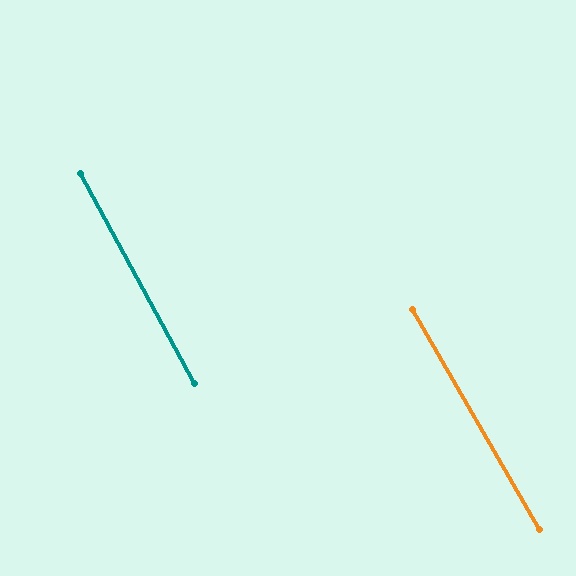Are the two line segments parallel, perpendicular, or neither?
Parallel — their directions differ by only 1.6°.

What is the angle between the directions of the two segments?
Approximately 2 degrees.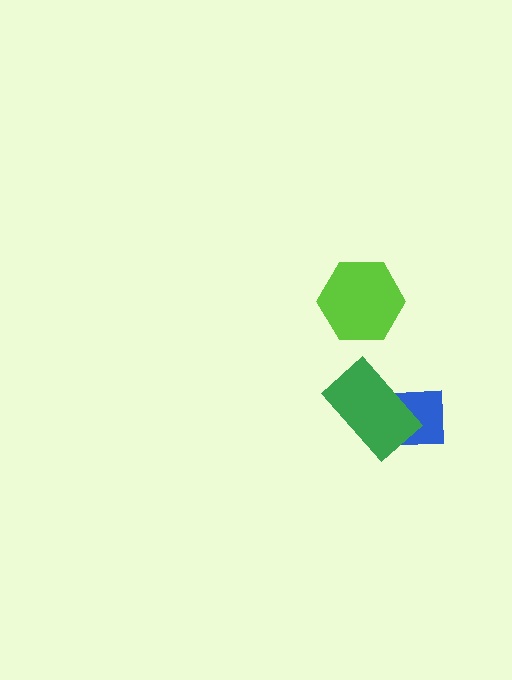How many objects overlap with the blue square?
1 object overlaps with the blue square.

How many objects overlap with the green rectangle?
1 object overlaps with the green rectangle.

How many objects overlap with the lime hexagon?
0 objects overlap with the lime hexagon.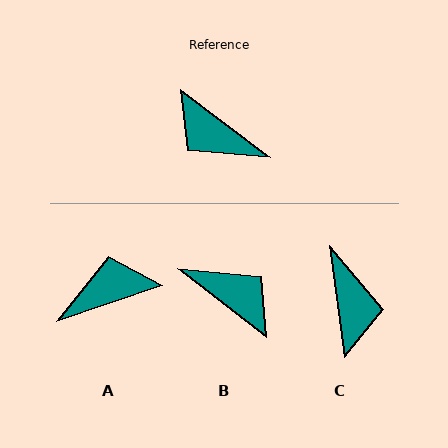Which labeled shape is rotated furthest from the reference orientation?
B, about 179 degrees away.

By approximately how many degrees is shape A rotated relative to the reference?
Approximately 124 degrees clockwise.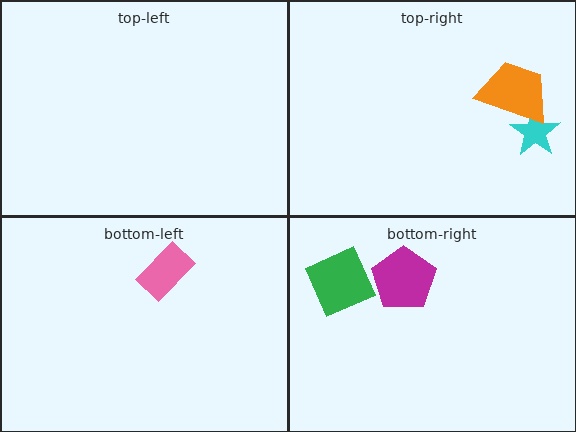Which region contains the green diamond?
The bottom-right region.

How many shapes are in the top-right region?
2.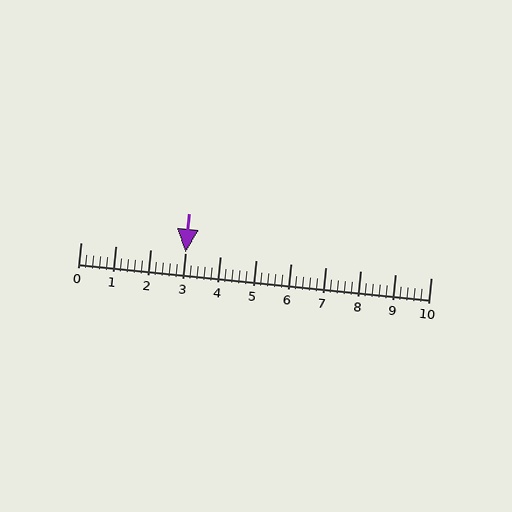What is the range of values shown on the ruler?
The ruler shows values from 0 to 10.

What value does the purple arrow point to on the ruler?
The purple arrow points to approximately 3.0.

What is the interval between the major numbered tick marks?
The major tick marks are spaced 1 units apart.